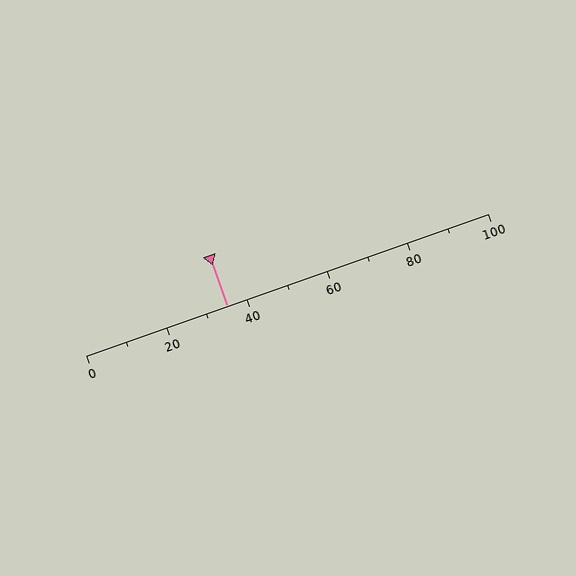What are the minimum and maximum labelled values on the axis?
The axis runs from 0 to 100.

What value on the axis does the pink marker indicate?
The marker indicates approximately 35.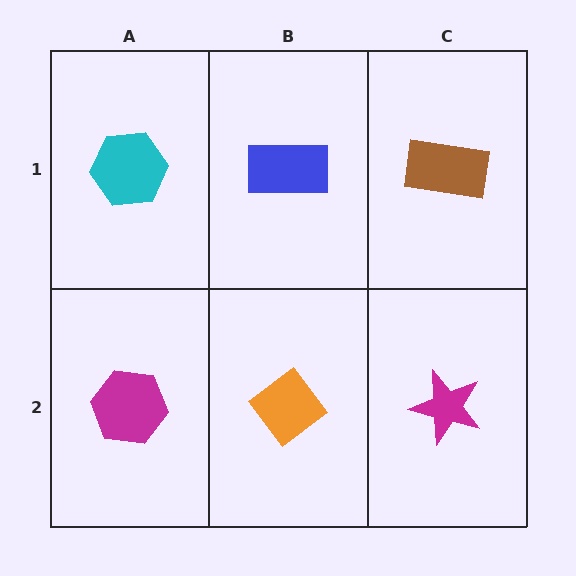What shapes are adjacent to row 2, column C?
A brown rectangle (row 1, column C), an orange diamond (row 2, column B).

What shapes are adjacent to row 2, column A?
A cyan hexagon (row 1, column A), an orange diamond (row 2, column B).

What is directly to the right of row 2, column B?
A magenta star.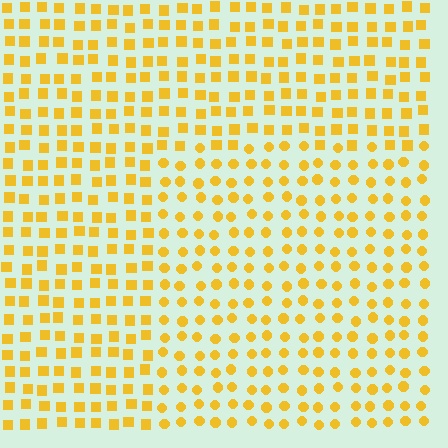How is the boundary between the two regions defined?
The boundary is defined by a change in element shape: circles inside vs. squares outside. All elements share the same color and spacing.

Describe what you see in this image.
The image is filled with small yellow elements arranged in a uniform grid. A rectangle-shaped region contains circles, while the surrounding area contains squares. The boundary is defined purely by the change in element shape.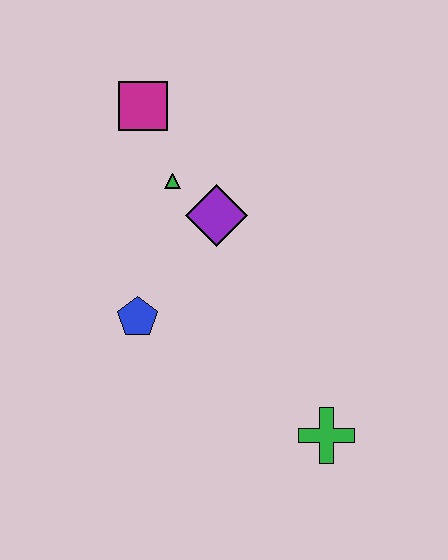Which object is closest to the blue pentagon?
The purple diamond is closest to the blue pentagon.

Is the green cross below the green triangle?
Yes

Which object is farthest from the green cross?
The magenta square is farthest from the green cross.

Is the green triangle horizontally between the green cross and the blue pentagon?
Yes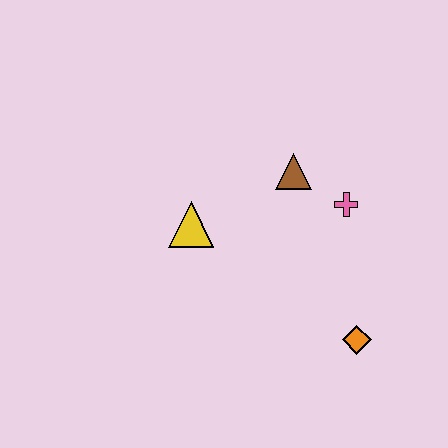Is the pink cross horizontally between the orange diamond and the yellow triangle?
Yes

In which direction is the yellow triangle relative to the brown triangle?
The yellow triangle is to the left of the brown triangle.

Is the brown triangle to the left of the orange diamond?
Yes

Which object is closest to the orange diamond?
The pink cross is closest to the orange diamond.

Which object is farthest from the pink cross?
The yellow triangle is farthest from the pink cross.